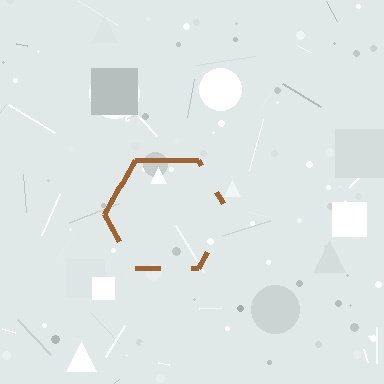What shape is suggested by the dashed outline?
The dashed outline suggests a hexagon.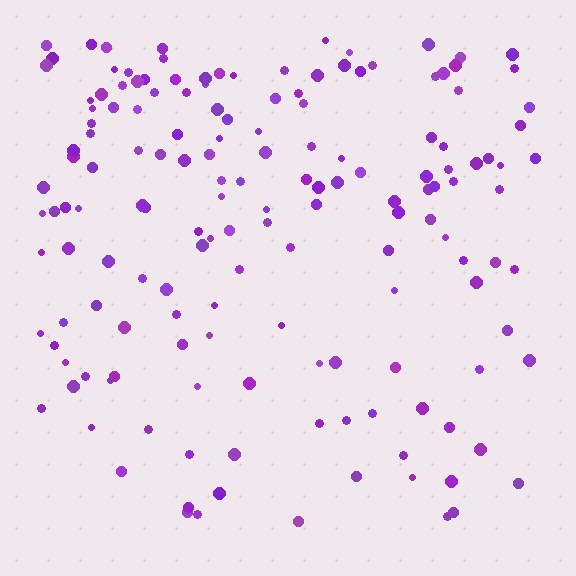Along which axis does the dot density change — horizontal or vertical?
Vertical.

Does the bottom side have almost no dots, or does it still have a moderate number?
Still a moderate number, just noticeably fewer than the top.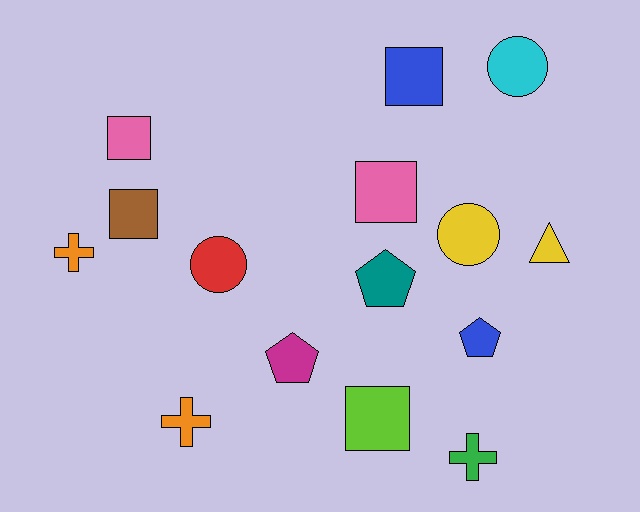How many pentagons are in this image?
There are 3 pentagons.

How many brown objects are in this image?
There is 1 brown object.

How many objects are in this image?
There are 15 objects.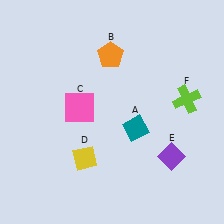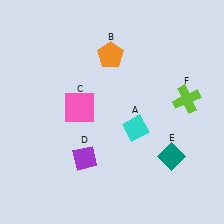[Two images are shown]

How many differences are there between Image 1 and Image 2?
There are 3 differences between the two images.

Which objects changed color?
A changed from teal to cyan. D changed from yellow to purple. E changed from purple to teal.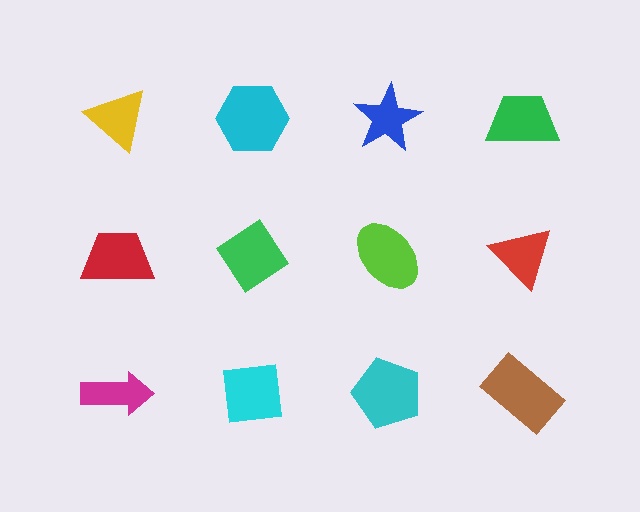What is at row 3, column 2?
A cyan square.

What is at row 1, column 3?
A blue star.